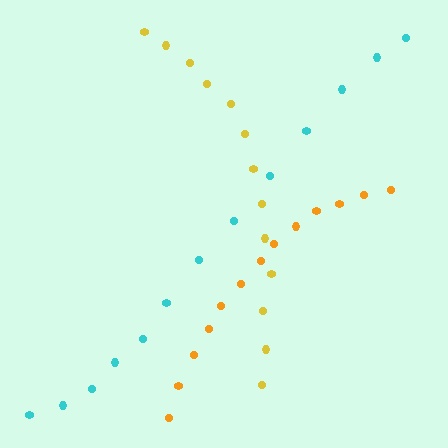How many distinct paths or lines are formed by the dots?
There are 3 distinct paths.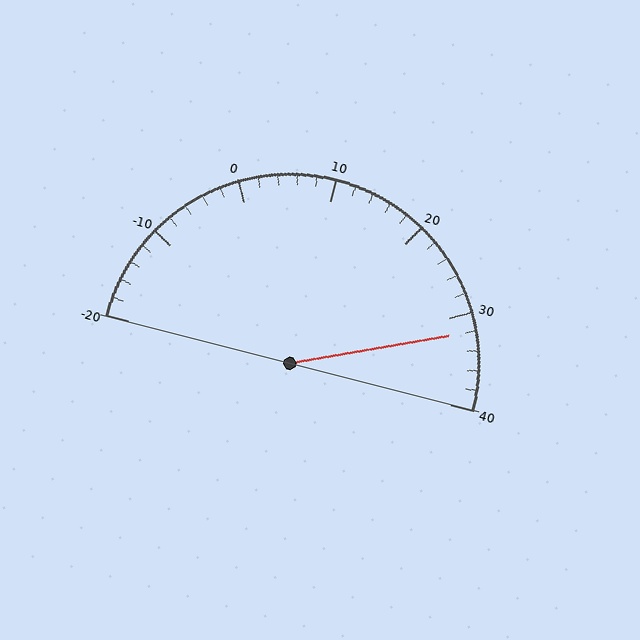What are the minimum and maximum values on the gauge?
The gauge ranges from -20 to 40.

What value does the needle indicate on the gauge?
The needle indicates approximately 32.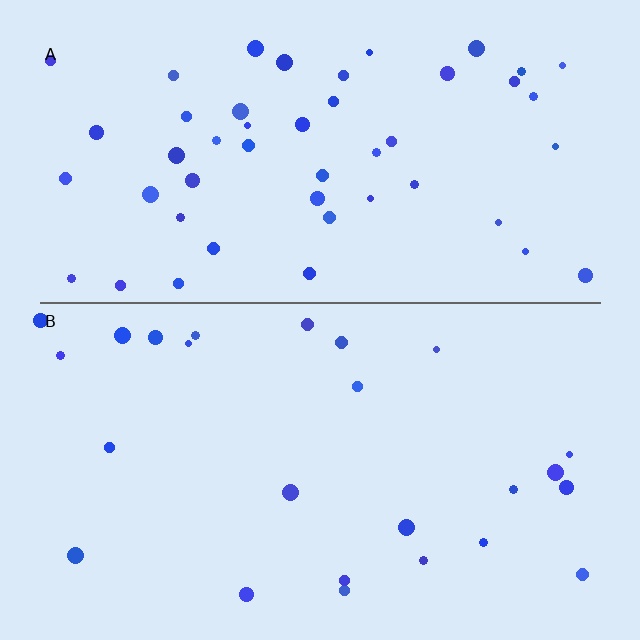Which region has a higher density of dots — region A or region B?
A (the top).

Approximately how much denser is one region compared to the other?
Approximately 1.9× — region A over region B.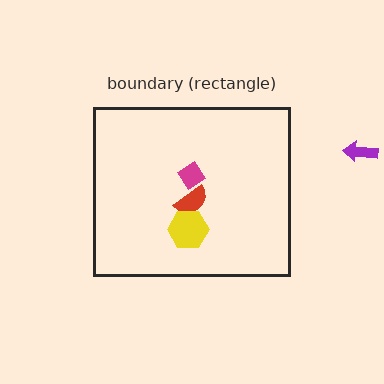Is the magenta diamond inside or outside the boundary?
Inside.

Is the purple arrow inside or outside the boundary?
Outside.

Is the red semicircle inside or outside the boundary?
Inside.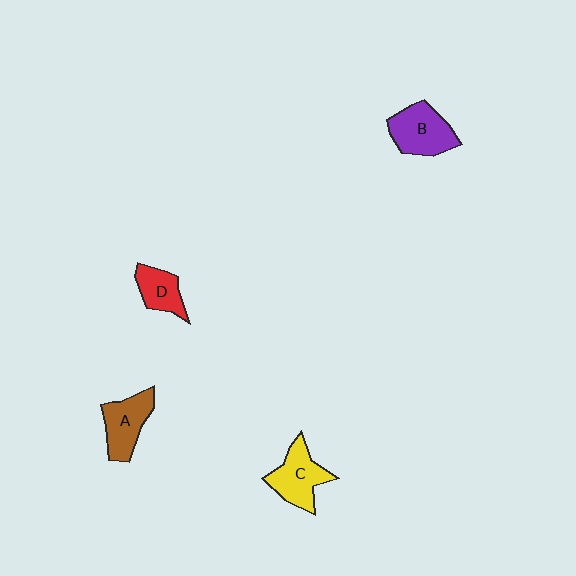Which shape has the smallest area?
Shape D (red).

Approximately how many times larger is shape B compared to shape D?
Approximately 1.5 times.